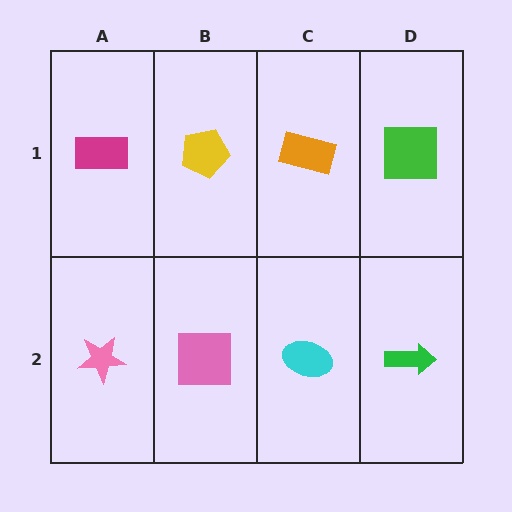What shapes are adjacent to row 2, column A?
A magenta rectangle (row 1, column A), a pink square (row 2, column B).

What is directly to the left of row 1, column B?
A magenta rectangle.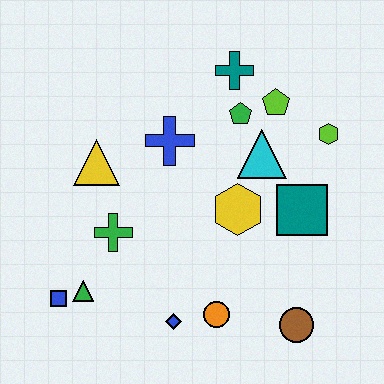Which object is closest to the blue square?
The green triangle is closest to the blue square.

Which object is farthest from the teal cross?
The blue square is farthest from the teal cross.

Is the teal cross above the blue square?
Yes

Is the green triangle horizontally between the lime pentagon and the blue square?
Yes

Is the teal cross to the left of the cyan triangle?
Yes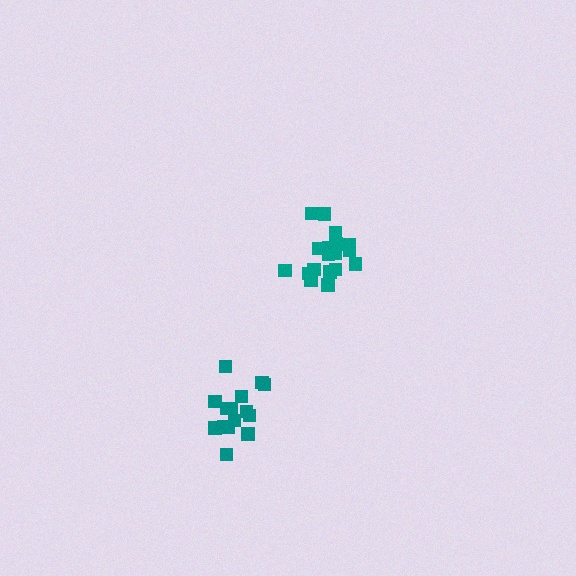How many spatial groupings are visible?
There are 2 spatial groupings.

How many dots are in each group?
Group 1: 16 dots, Group 2: 18 dots (34 total).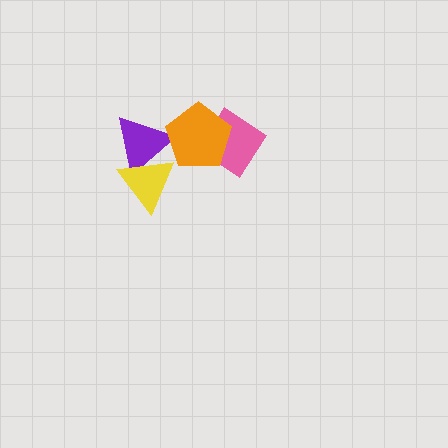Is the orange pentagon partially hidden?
No, no other shape covers it.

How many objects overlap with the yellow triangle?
1 object overlaps with the yellow triangle.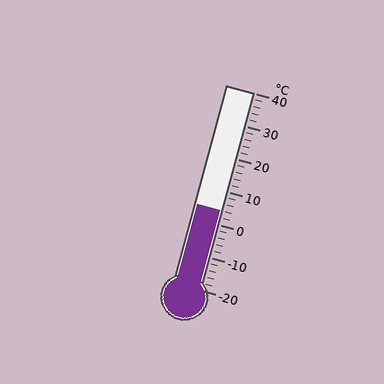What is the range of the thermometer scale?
The thermometer scale ranges from -20°C to 40°C.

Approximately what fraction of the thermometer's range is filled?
The thermometer is filled to approximately 40% of its range.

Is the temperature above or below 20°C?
The temperature is below 20°C.